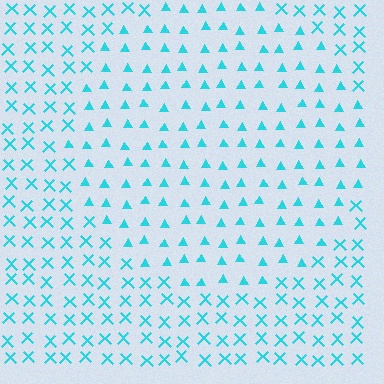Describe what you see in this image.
The image is filled with small cyan elements arranged in a uniform grid. A circle-shaped region contains triangles, while the surrounding area contains X marks. The boundary is defined purely by the change in element shape.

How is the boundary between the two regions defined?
The boundary is defined by a change in element shape: triangles inside vs. X marks outside. All elements share the same color and spacing.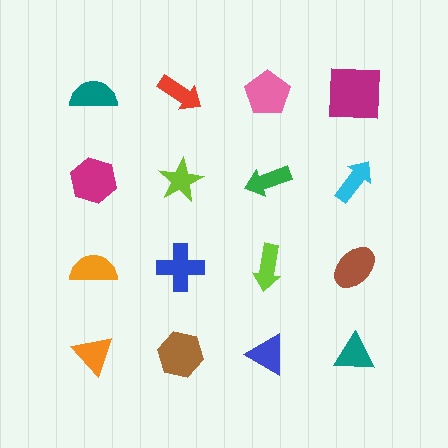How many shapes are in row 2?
4 shapes.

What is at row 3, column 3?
A lime arrow.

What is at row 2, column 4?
A cyan arrow.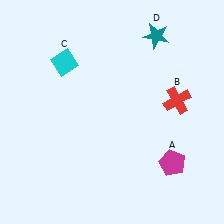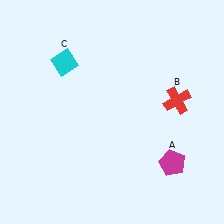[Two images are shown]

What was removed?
The teal star (D) was removed in Image 2.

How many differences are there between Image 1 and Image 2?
There is 1 difference between the two images.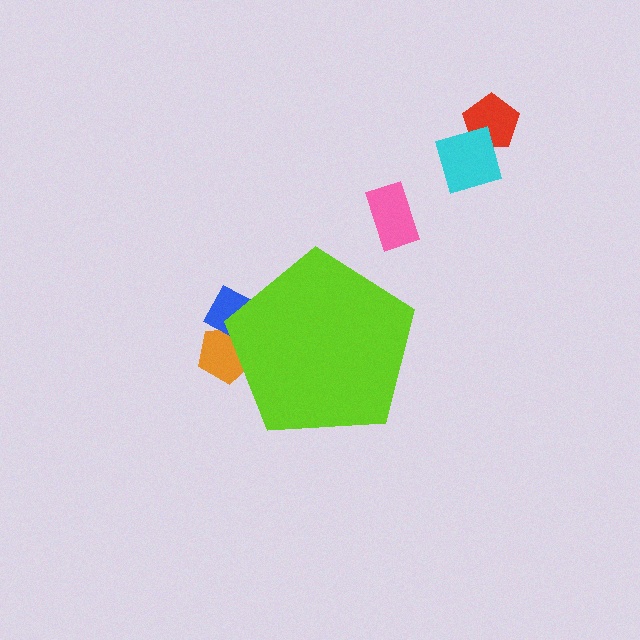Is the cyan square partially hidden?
No, the cyan square is fully visible.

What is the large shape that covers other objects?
A lime pentagon.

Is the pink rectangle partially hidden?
No, the pink rectangle is fully visible.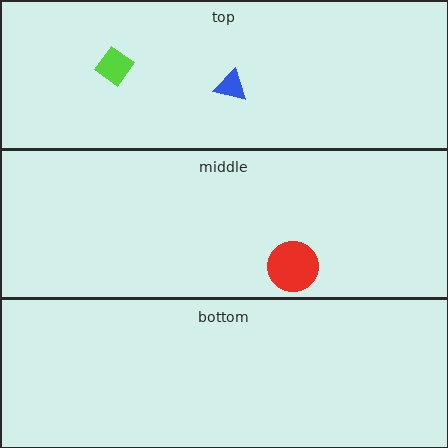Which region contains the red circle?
The middle region.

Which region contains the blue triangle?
The top region.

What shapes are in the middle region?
The red circle.